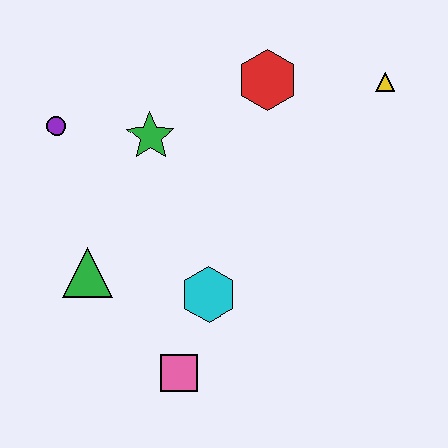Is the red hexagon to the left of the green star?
No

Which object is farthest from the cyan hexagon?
The yellow triangle is farthest from the cyan hexagon.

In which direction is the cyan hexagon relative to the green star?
The cyan hexagon is below the green star.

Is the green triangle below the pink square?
No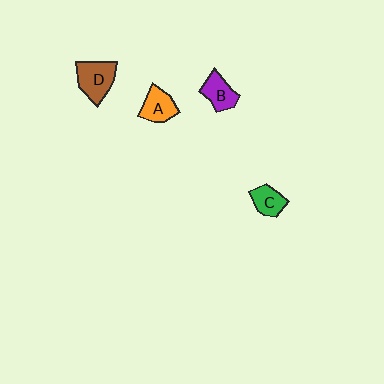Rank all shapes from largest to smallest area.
From largest to smallest: D (brown), A (orange), B (purple), C (green).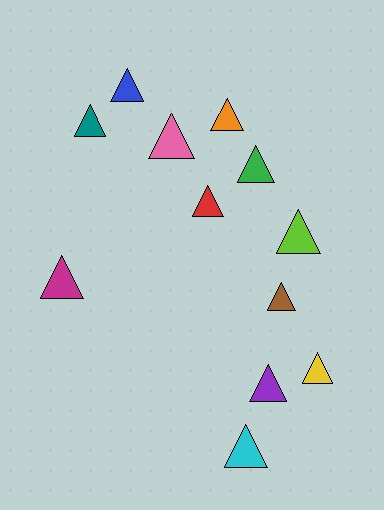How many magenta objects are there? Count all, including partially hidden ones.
There is 1 magenta object.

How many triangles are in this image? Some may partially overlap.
There are 12 triangles.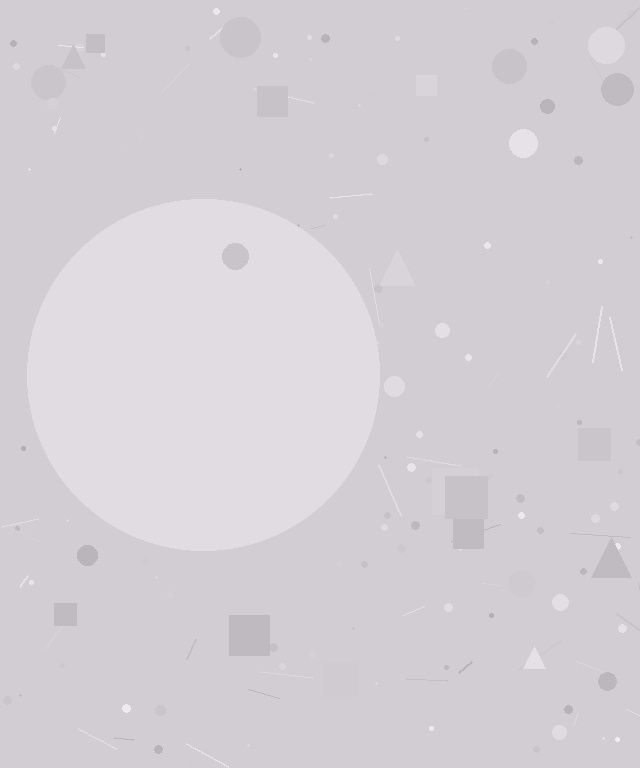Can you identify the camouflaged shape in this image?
The camouflaged shape is a circle.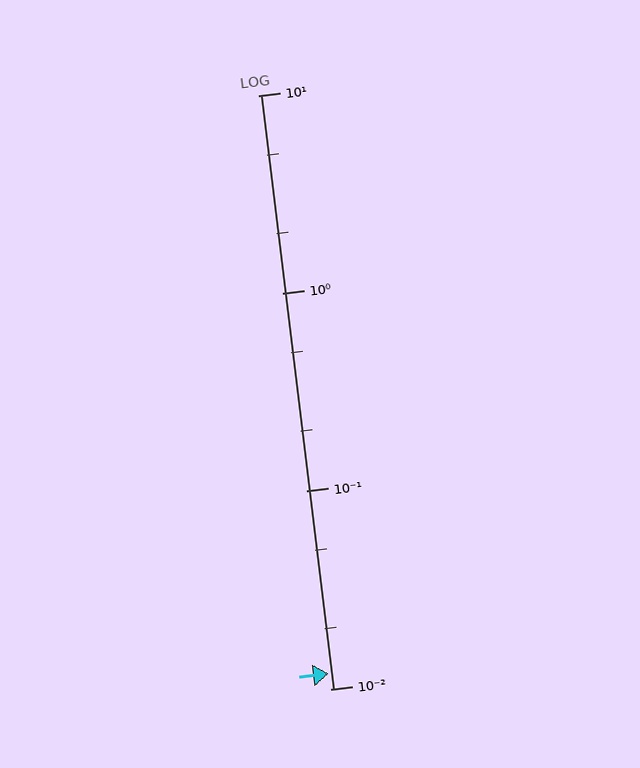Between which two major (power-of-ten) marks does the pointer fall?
The pointer is between 0.01 and 0.1.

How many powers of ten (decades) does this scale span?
The scale spans 3 decades, from 0.01 to 10.